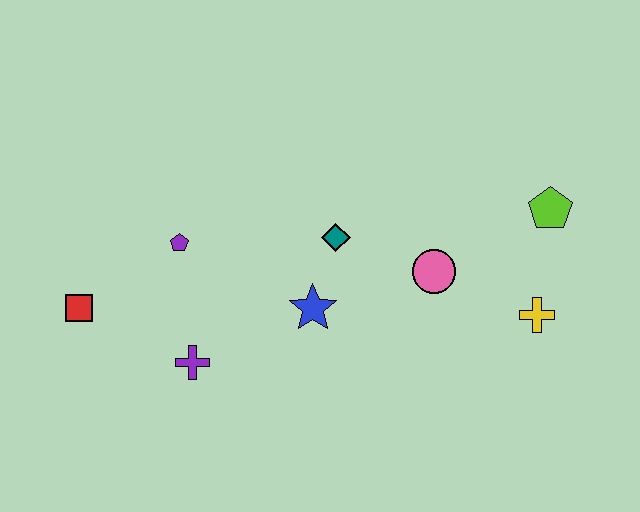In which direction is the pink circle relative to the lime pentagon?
The pink circle is to the left of the lime pentagon.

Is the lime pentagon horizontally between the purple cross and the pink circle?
No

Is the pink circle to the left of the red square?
No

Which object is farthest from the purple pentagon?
The lime pentagon is farthest from the purple pentagon.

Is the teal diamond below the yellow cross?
No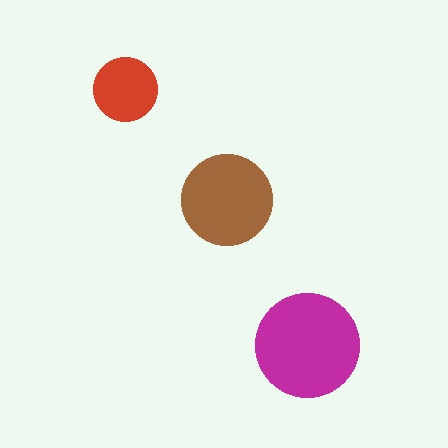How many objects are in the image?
There are 3 objects in the image.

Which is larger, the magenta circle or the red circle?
The magenta one.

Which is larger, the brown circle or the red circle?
The brown one.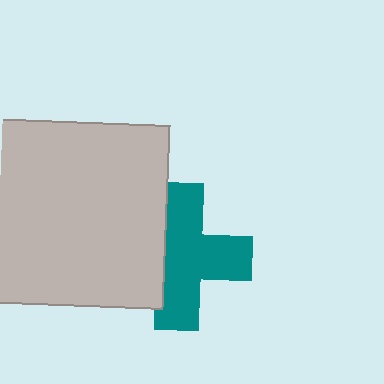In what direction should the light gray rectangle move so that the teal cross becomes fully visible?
The light gray rectangle should move left. That is the shortest direction to clear the overlap and leave the teal cross fully visible.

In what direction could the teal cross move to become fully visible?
The teal cross could move right. That would shift it out from behind the light gray rectangle entirely.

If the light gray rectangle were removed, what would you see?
You would see the complete teal cross.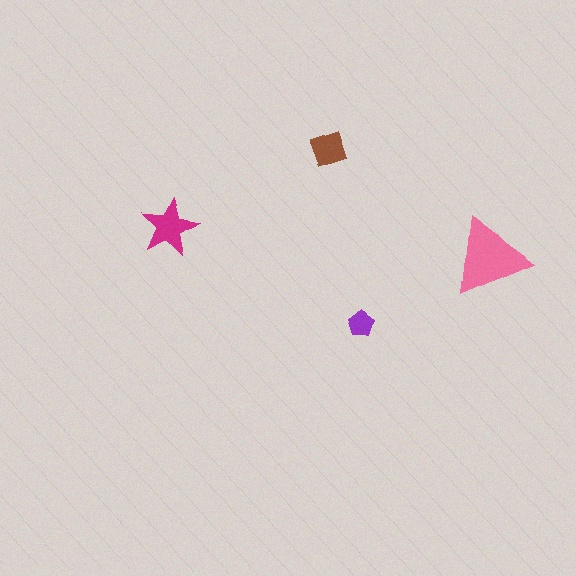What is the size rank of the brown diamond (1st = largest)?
3rd.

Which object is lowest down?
The purple pentagon is bottommost.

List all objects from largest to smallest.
The pink triangle, the magenta star, the brown diamond, the purple pentagon.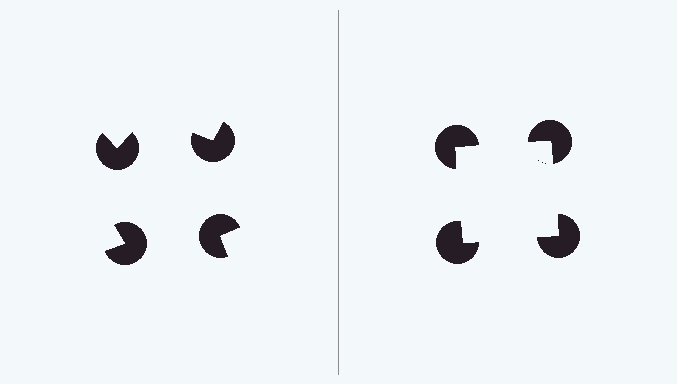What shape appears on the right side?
An illusory square.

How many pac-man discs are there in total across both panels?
8 — 4 on each side.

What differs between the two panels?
The pac-man discs are positioned identically on both sides; only the wedge orientations differ. On the right they align to a square; on the left they are misaligned.